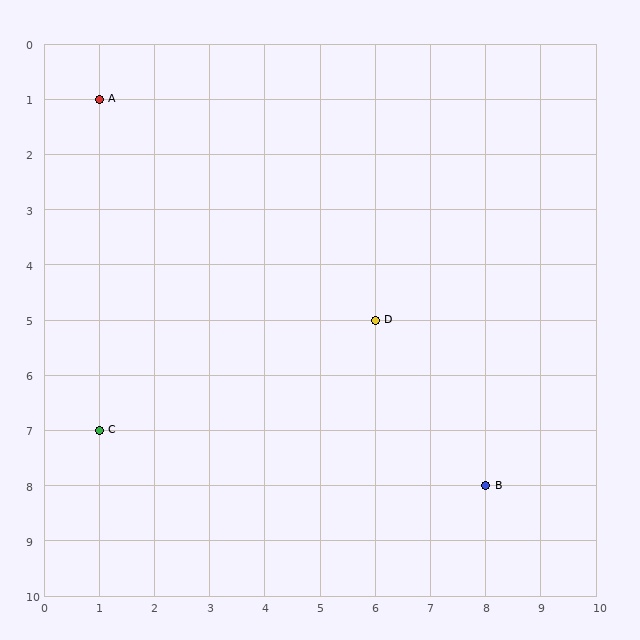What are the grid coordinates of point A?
Point A is at grid coordinates (1, 1).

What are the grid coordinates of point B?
Point B is at grid coordinates (8, 8).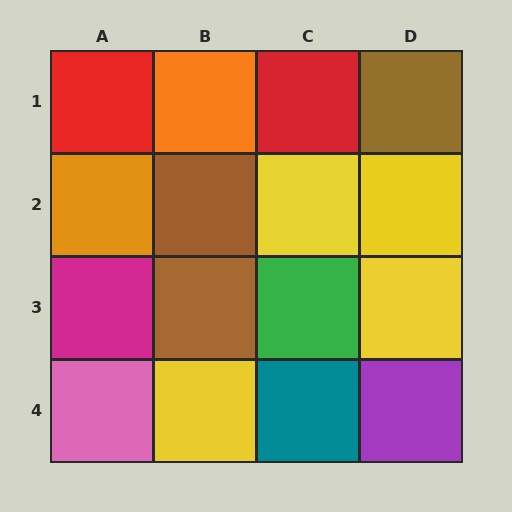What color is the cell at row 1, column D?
Brown.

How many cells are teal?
1 cell is teal.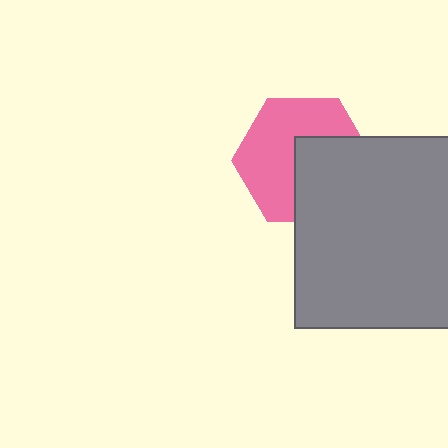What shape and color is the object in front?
The object in front is a gray square.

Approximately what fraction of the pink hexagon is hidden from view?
Roughly 43% of the pink hexagon is hidden behind the gray square.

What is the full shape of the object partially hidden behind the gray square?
The partially hidden object is a pink hexagon.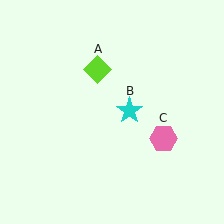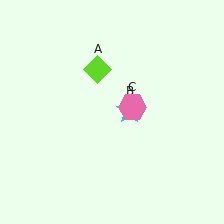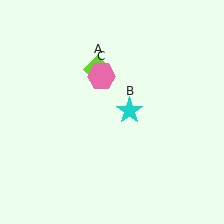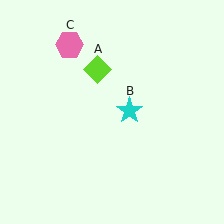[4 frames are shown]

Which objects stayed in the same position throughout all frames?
Lime diamond (object A) and cyan star (object B) remained stationary.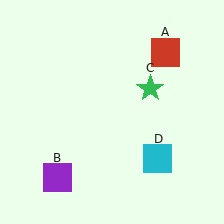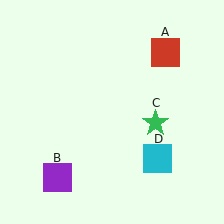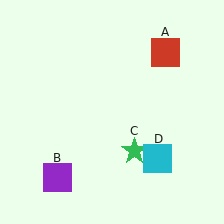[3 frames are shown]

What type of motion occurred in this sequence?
The green star (object C) rotated clockwise around the center of the scene.